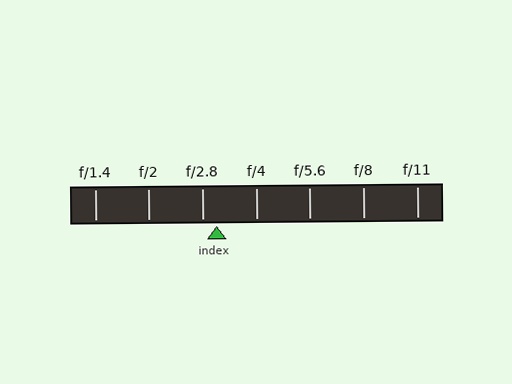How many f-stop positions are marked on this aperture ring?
There are 7 f-stop positions marked.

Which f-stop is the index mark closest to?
The index mark is closest to f/2.8.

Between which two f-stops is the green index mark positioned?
The index mark is between f/2.8 and f/4.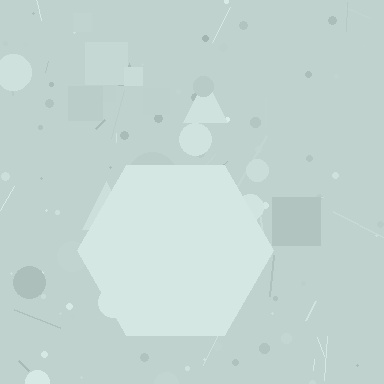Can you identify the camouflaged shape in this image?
The camouflaged shape is a hexagon.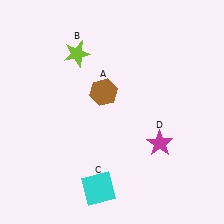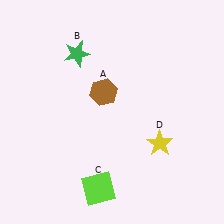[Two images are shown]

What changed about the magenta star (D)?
In Image 1, D is magenta. In Image 2, it changed to yellow.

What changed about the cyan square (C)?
In Image 1, C is cyan. In Image 2, it changed to lime.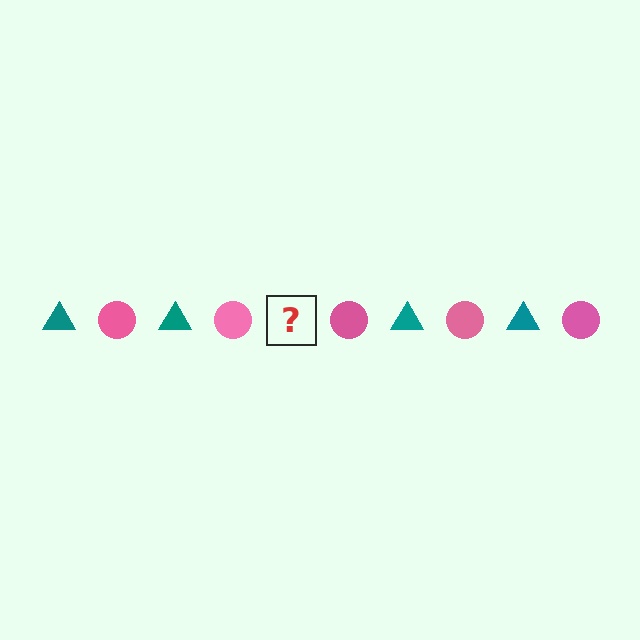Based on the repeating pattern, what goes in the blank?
The blank should be a teal triangle.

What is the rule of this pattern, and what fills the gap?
The rule is that the pattern alternates between teal triangle and pink circle. The gap should be filled with a teal triangle.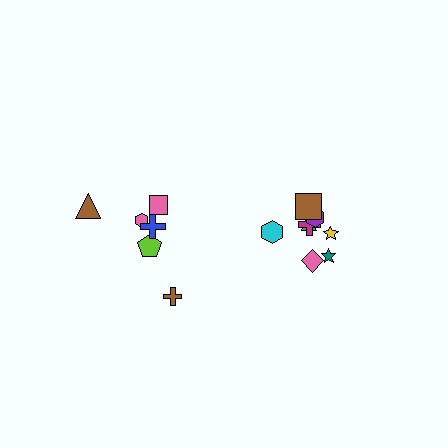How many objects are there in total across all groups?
There are 14 objects.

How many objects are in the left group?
There are 6 objects.